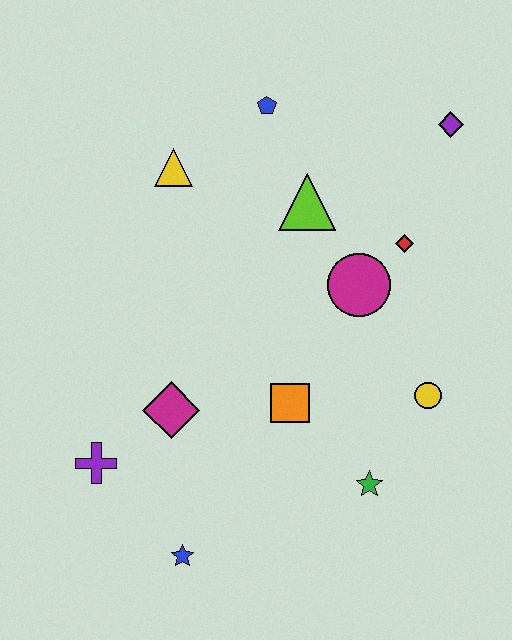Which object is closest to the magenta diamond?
The purple cross is closest to the magenta diamond.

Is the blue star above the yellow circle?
No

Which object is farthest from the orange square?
The purple diamond is farthest from the orange square.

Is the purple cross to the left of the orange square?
Yes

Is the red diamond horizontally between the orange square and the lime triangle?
No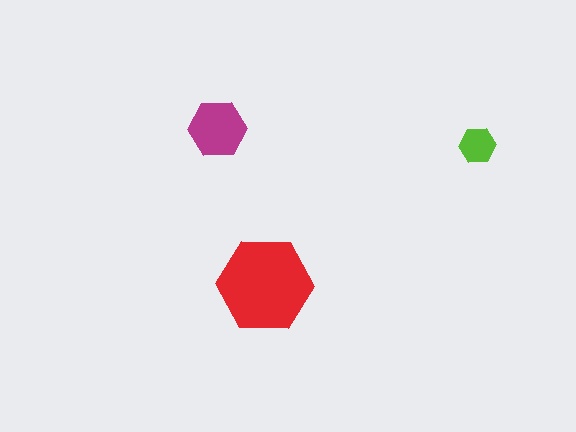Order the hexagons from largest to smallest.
the red one, the magenta one, the lime one.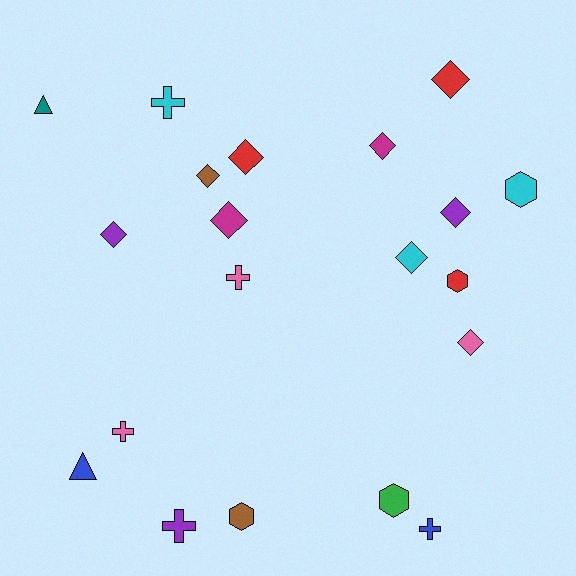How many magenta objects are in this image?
There are 2 magenta objects.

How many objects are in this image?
There are 20 objects.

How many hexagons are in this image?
There are 4 hexagons.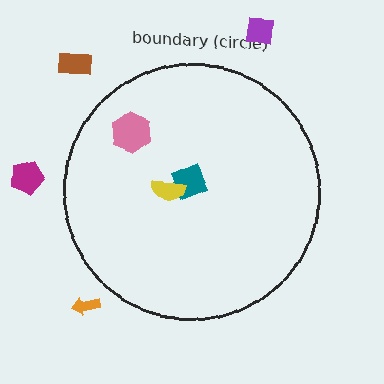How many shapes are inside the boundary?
3 inside, 4 outside.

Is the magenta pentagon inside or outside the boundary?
Outside.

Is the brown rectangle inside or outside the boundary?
Outside.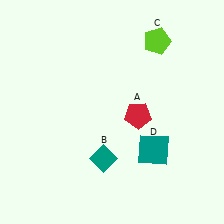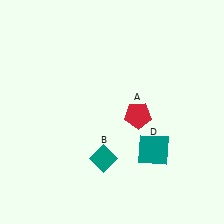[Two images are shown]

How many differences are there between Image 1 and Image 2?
There is 1 difference between the two images.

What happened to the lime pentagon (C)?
The lime pentagon (C) was removed in Image 2. It was in the top-right area of Image 1.